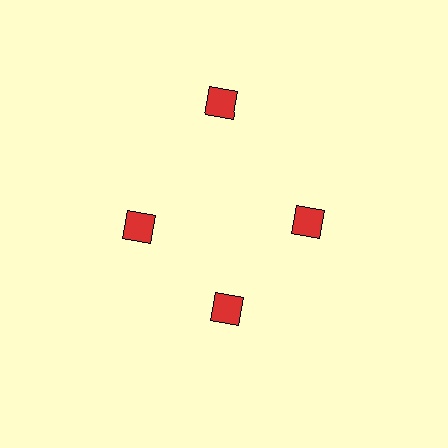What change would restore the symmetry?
The symmetry would be restored by moving it inward, back onto the ring so that all 4 diamonds sit at equal angles and equal distance from the center.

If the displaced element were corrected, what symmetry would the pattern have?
It would have 4-fold rotational symmetry — the pattern would map onto itself every 90 degrees.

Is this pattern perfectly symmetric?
No. The 4 red diamonds are arranged in a ring, but one element near the 12 o'clock position is pushed outward from the center, breaking the 4-fold rotational symmetry.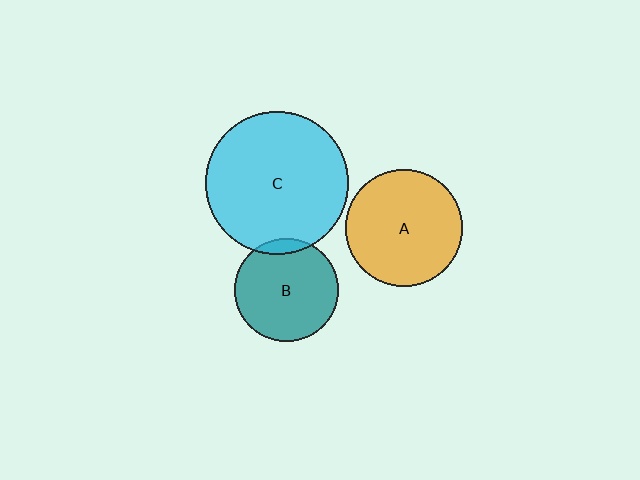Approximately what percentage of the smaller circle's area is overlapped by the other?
Approximately 10%.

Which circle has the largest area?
Circle C (cyan).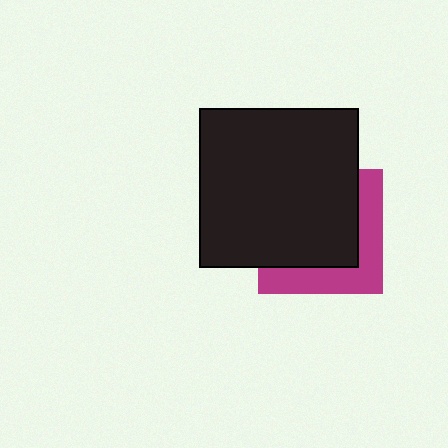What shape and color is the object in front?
The object in front is a black square.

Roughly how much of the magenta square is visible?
A small part of it is visible (roughly 36%).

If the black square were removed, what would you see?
You would see the complete magenta square.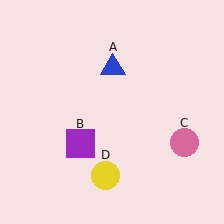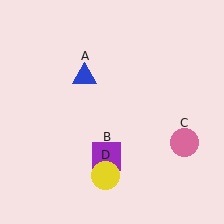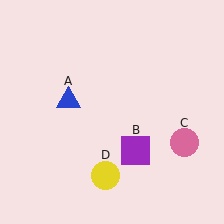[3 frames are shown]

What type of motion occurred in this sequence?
The blue triangle (object A), purple square (object B) rotated counterclockwise around the center of the scene.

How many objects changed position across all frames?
2 objects changed position: blue triangle (object A), purple square (object B).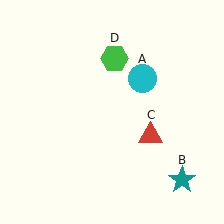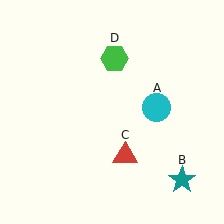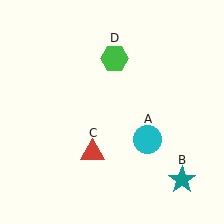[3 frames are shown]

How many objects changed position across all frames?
2 objects changed position: cyan circle (object A), red triangle (object C).